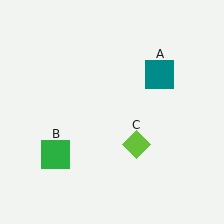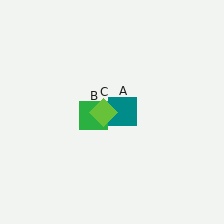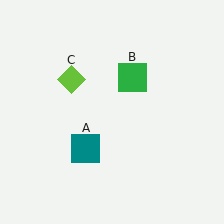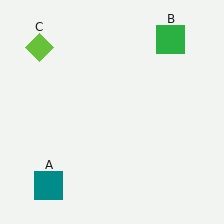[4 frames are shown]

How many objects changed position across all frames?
3 objects changed position: teal square (object A), green square (object B), lime diamond (object C).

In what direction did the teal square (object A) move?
The teal square (object A) moved down and to the left.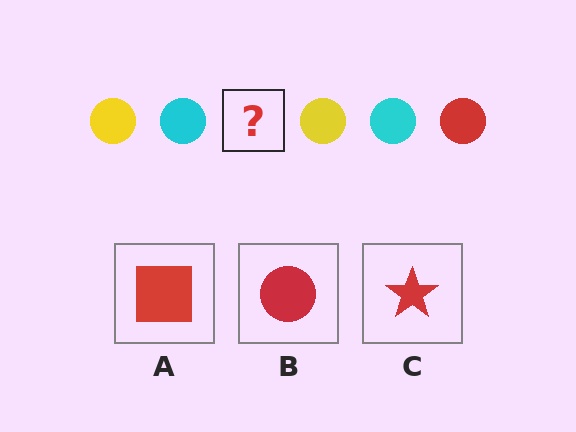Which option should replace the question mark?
Option B.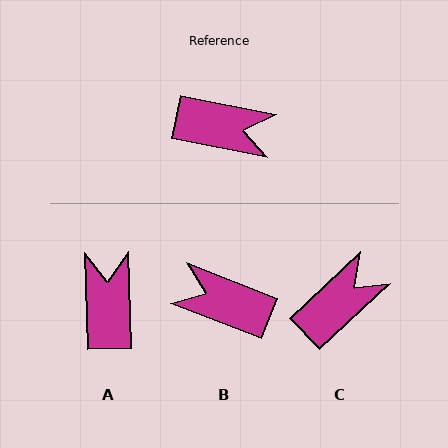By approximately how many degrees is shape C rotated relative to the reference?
Approximately 54 degrees counter-clockwise.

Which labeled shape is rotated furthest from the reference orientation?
B, about 170 degrees away.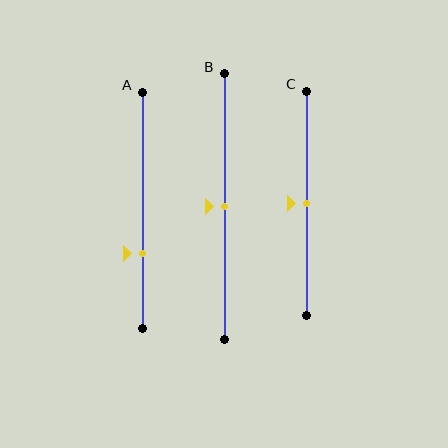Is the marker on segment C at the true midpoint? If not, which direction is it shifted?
Yes, the marker on segment C is at the true midpoint.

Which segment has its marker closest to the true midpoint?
Segment B has its marker closest to the true midpoint.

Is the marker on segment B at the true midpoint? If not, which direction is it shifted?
Yes, the marker on segment B is at the true midpoint.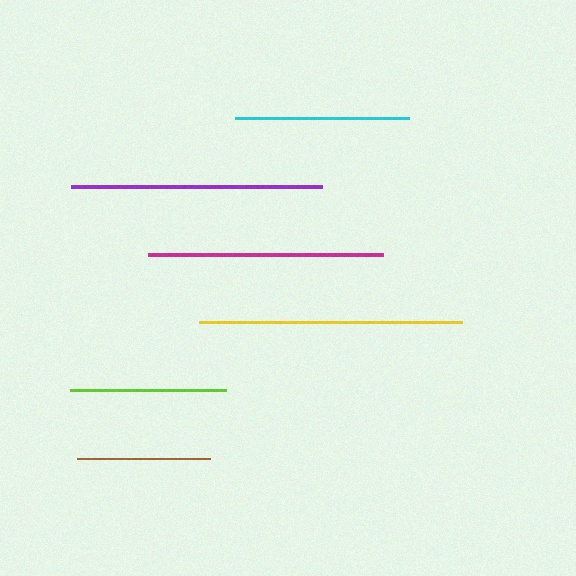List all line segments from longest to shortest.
From longest to shortest: yellow, purple, magenta, cyan, lime, brown.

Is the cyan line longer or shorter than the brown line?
The cyan line is longer than the brown line.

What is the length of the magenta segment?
The magenta segment is approximately 235 pixels long.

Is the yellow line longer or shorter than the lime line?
The yellow line is longer than the lime line.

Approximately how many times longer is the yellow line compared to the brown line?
The yellow line is approximately 2.0 times the length of the brown line.